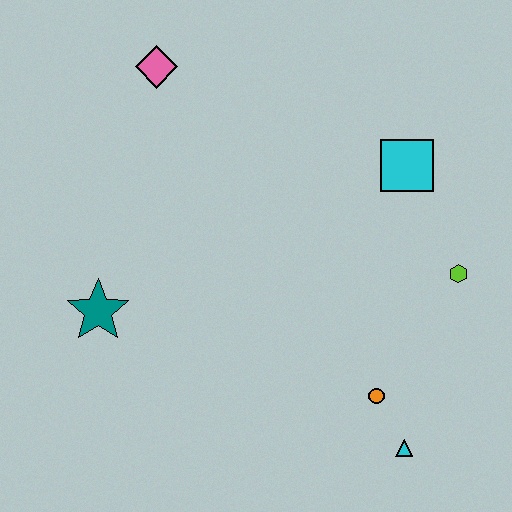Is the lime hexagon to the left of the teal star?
No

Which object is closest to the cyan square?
The lime hexagon is closest to the cyan square.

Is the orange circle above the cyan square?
No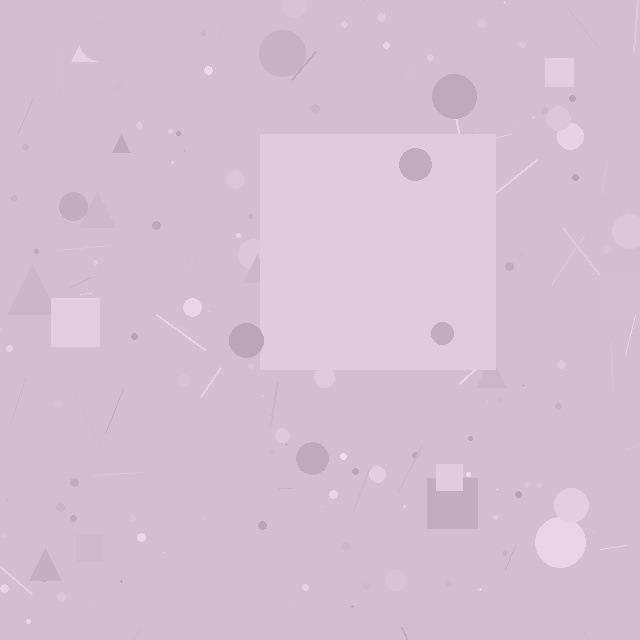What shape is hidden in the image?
A square is hidden in the image.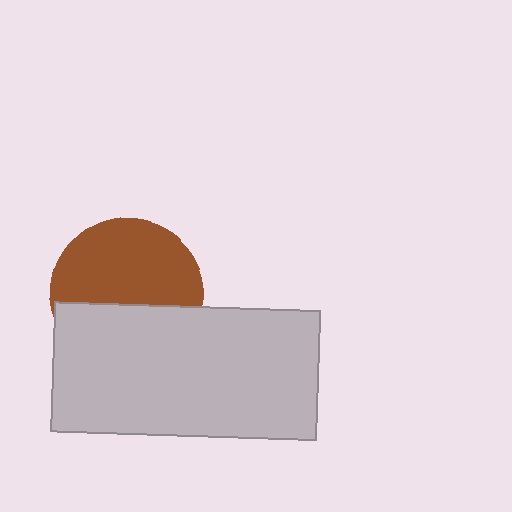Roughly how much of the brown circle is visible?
About half of it is visible (roughly 58%).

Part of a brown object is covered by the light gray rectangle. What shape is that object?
It is a circle.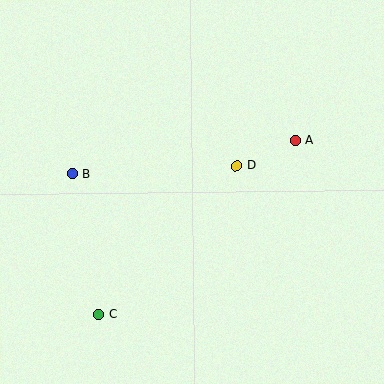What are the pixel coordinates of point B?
Point B is at (72, 174).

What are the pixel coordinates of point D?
Point D is at (236, 166).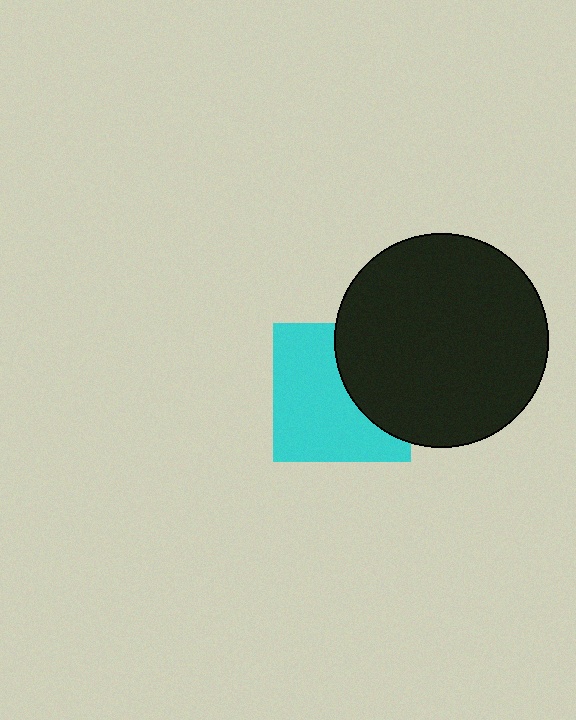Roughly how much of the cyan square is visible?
About half of it is visible (roughly 62%).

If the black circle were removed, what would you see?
You would see the complete cyan square.